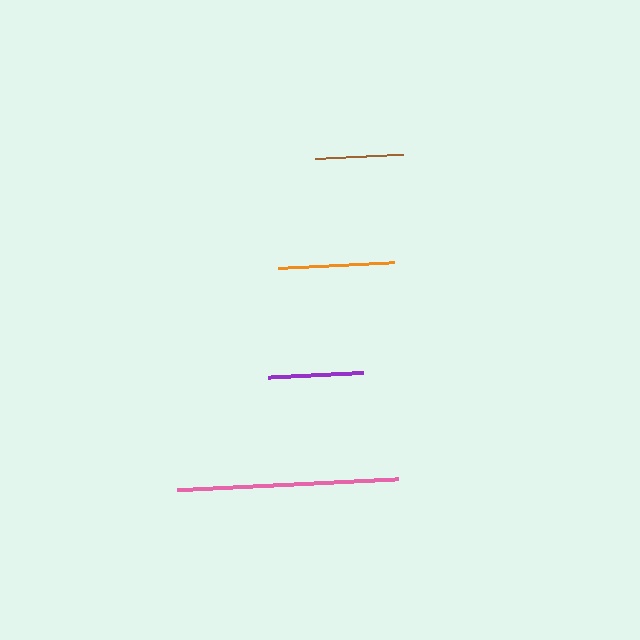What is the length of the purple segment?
The purple segment is approximately 95 pixels long.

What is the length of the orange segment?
The orange segment is approximately 116 pixels long.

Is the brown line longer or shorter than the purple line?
The purple line is longer than the brown line.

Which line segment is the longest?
The pink line is the longest at approximately 220 pixels.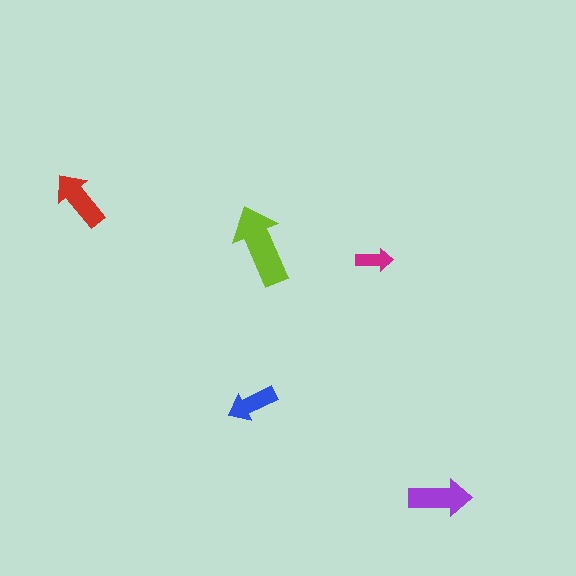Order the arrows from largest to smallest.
the lime one, the purple one, the red one, the blue one, the magenta one.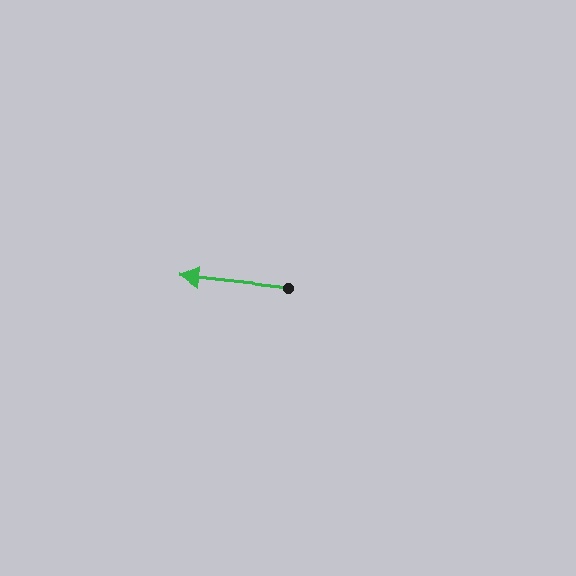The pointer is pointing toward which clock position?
Roughly 9 o'clock.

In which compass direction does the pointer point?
West.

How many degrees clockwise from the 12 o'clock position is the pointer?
Approximately 276 degrees.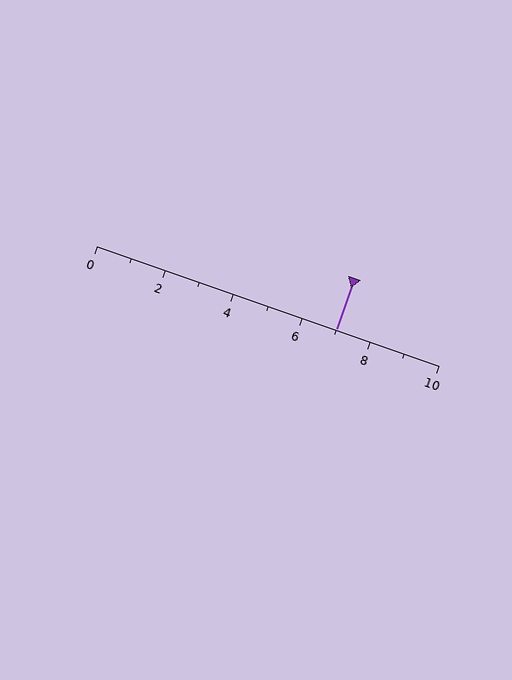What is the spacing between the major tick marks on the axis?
The major ticks are spaced 2 apart.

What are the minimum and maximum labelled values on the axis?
The axis runs from 0 to 10.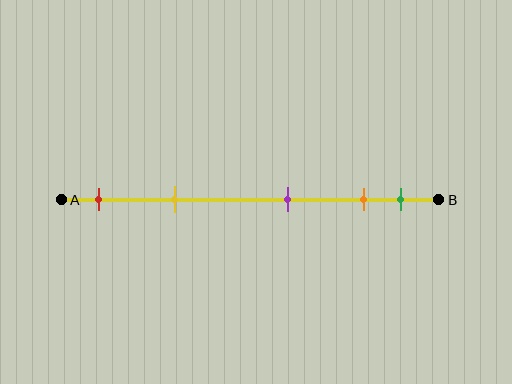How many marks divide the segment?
There are 5 marks dividing the segment.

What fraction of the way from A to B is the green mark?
The green mark is approximately 90% (0.9) of the way from A to B.